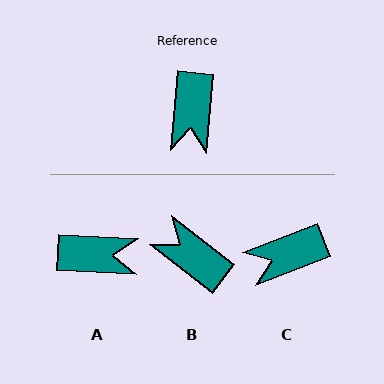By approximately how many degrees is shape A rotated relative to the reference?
Approximately 92 degrees counter-clockwise.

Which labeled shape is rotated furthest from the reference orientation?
B, about 122 degrees away.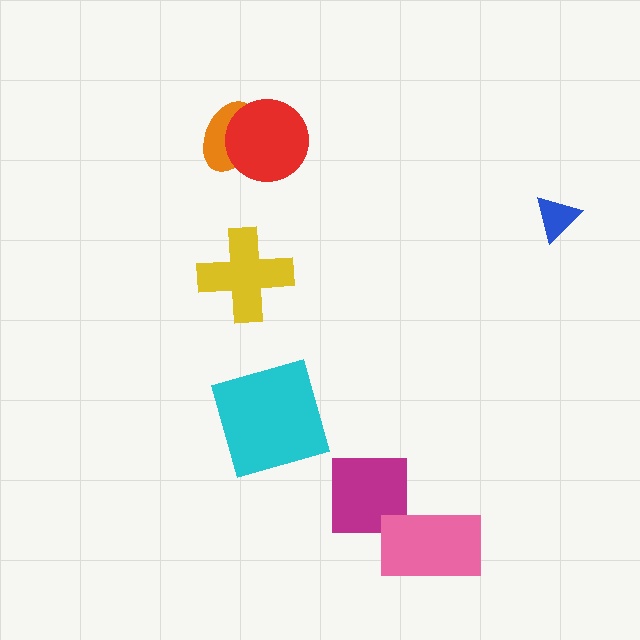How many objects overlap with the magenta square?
0 objects overlap with the magenta square.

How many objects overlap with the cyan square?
0 objects overlap with the cyan square.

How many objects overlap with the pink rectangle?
0 objects overlap with the pink rectangle.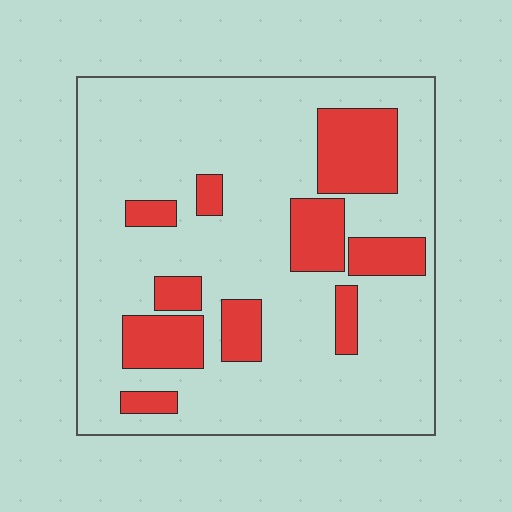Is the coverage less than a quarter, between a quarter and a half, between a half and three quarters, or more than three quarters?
Less than a quarter.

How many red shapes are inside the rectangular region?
10.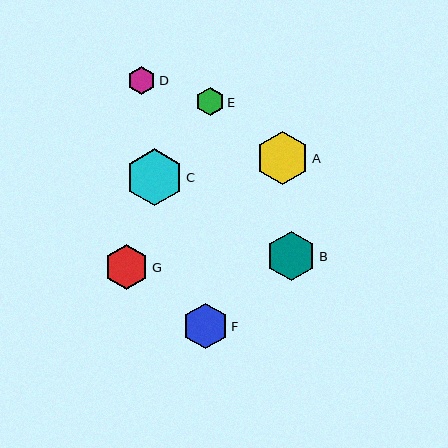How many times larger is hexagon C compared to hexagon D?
Hexagon C is approximately 2.1 times the size of hexagon D.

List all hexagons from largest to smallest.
From largest to smallest: C, A, B, F, G, E, D.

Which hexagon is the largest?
Hexagon C is the largest with a size of approximately 57 pixels.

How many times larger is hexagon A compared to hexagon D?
Hexagon A is approximately 1.9 times the size of hexagon D.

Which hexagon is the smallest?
Hexagon D is the smallest with a size of approximately 28 pixels.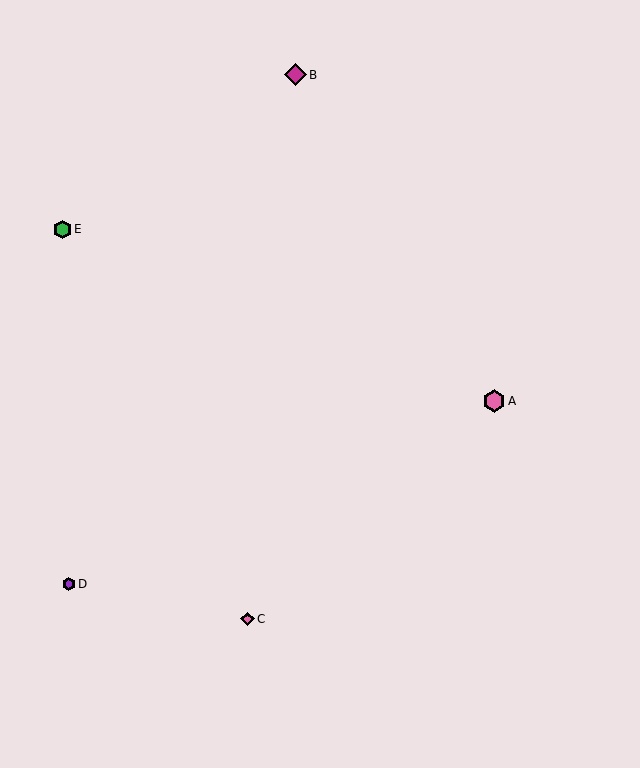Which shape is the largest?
The pink hexagon (labeled A) is the largest.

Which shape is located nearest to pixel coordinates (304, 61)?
The magenta diamond (labeled B) at (295, 75) is nearest to that location.